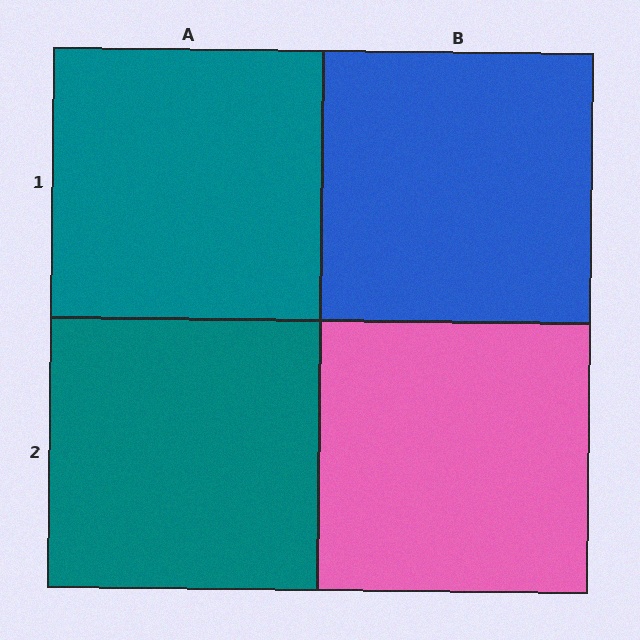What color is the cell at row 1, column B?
Blue.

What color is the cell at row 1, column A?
Teal.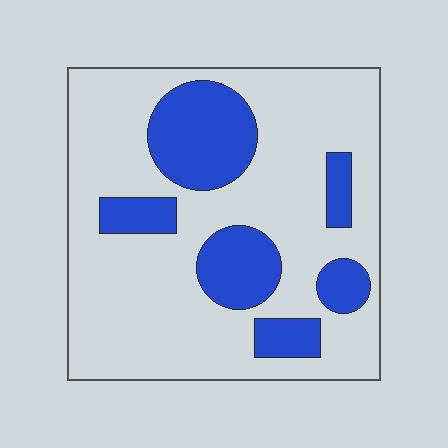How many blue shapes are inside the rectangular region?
6.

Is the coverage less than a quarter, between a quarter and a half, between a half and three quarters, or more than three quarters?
Between a quarter and a half.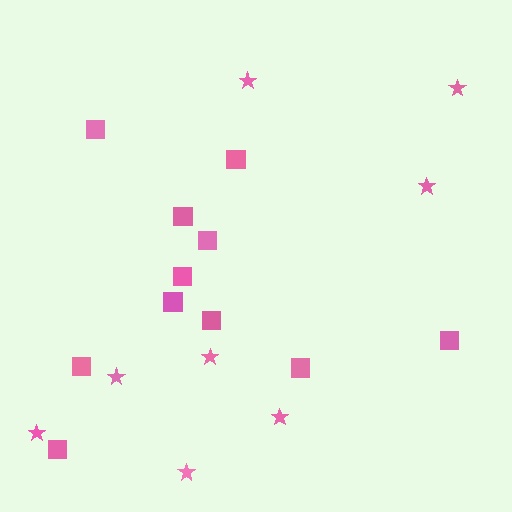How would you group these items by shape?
There are 2 groups: one group of stars (8) and one group of squares (11).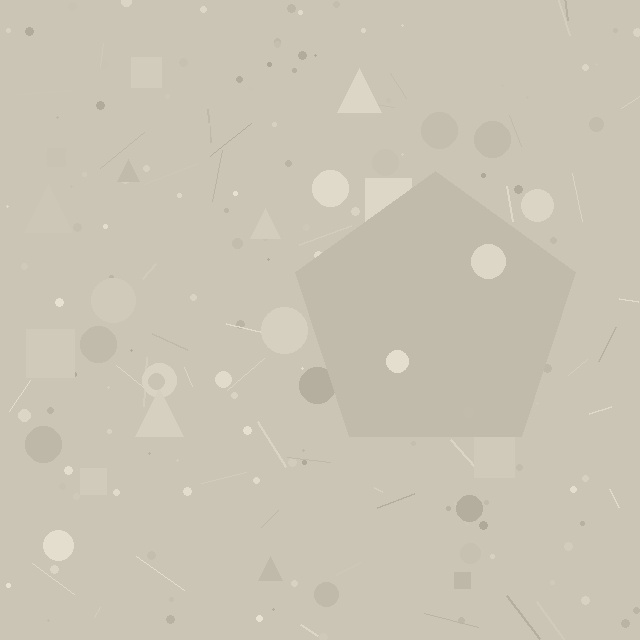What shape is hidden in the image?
A pentagon is hidden in the image.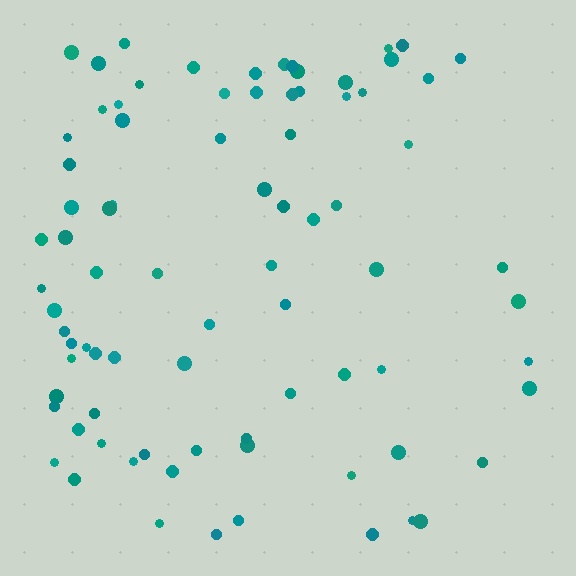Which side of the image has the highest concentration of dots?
The left.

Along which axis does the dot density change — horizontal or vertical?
Horizontal.